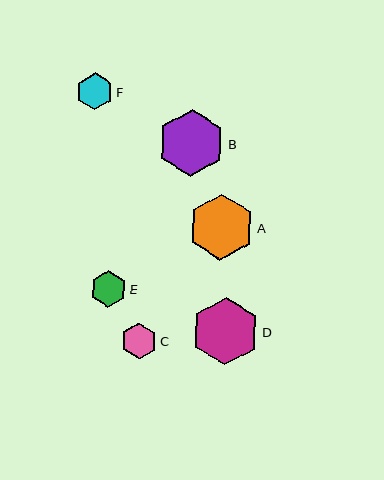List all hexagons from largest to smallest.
From largest to smallest: D, B, A, F, C, E.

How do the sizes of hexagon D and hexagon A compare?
Hexagon D and hexagon A are approximately the same size.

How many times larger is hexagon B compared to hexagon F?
Hexagon B is approximately 1.8 times the size of hexagon F.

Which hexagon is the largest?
Hexagon D is the largest with a size of approximately 67 pixels.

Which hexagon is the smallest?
Hexagon E is the smallest with a size of approximately 36 pixels.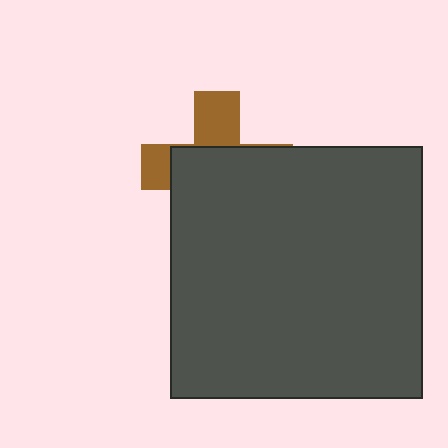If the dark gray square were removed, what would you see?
You would see the complete brown cross.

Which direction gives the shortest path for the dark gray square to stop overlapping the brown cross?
Moving down gives the shortest separation.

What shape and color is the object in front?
The object in front is a dark gray square.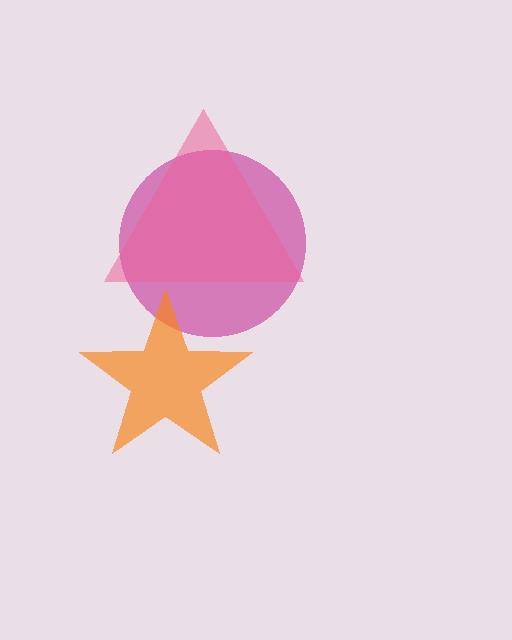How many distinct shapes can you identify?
There are 3 distinct shapes: a magenta circle, a pink triangle, an orange star.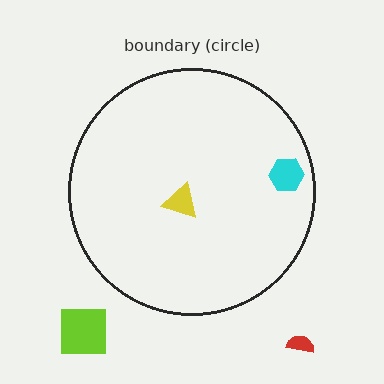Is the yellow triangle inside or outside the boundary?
Inside.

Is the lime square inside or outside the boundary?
Outside.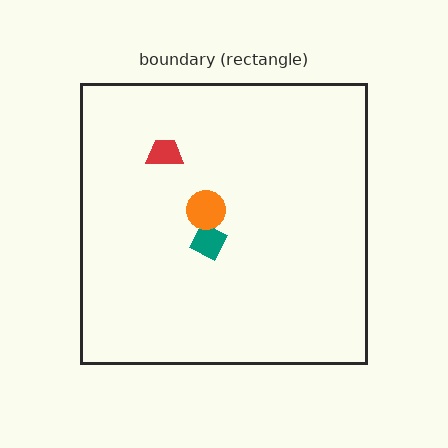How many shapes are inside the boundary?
3 inside, 0 outside.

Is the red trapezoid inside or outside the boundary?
Inside.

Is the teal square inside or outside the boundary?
Inside.